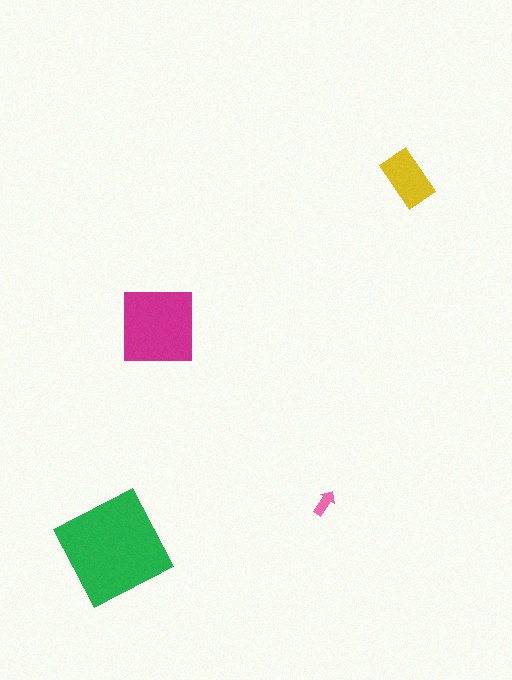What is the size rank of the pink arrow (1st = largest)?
4th.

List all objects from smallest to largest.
The pink arrow, the yellow rectangle, the magenta square, the green diamond.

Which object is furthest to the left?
The green diamond is leftmost.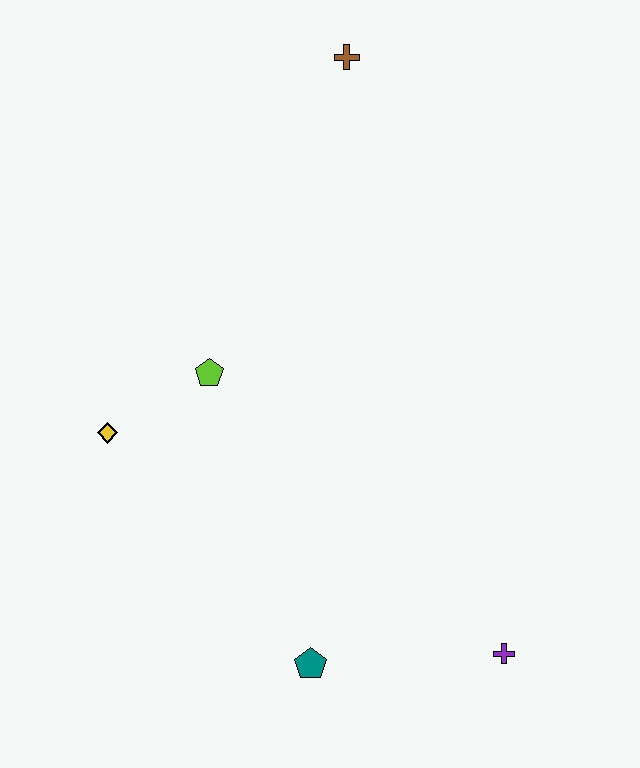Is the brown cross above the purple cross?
Yes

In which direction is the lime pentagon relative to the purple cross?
The lime pentagon is to the left of the purple cross.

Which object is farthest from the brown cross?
The purple cross is farthest from the brown cross.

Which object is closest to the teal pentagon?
The purple cross is closest to the teal pentagon.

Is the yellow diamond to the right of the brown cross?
No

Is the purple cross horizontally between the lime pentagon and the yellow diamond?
No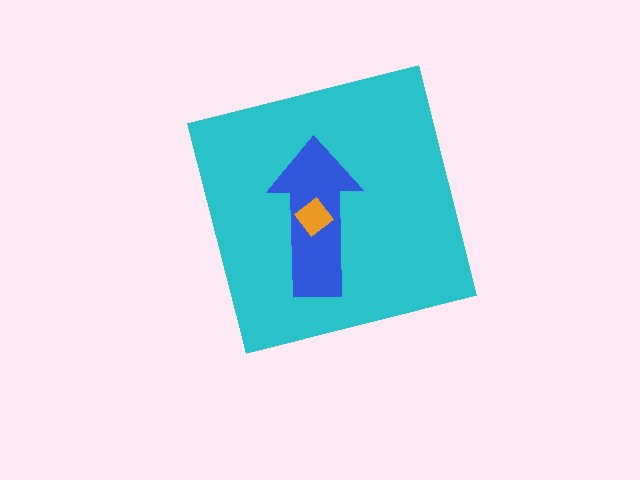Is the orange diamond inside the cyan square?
Yes.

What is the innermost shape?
The orange diamond.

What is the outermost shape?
The cyan square.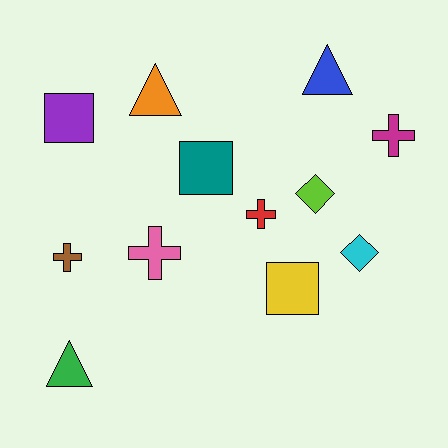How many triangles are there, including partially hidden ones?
There are 3 triangles.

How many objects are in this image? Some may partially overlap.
There are 12 objects.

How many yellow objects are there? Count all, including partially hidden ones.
There is 1 yellow object.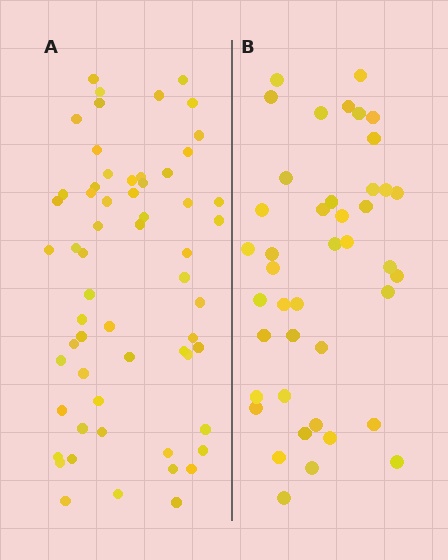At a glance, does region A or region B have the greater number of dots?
Region A (the left region) has more dots.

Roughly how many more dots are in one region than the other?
Region A has approximately 20 more dots than region B.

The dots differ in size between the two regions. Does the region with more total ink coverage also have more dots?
No. Region B has more total ink coverage because its dots are larger, but region A actually contains more individual dots. Total area can be misleading — the number of items is what matters here.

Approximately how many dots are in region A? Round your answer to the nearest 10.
About 60 dots.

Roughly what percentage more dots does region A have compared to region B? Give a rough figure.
About 45% more.